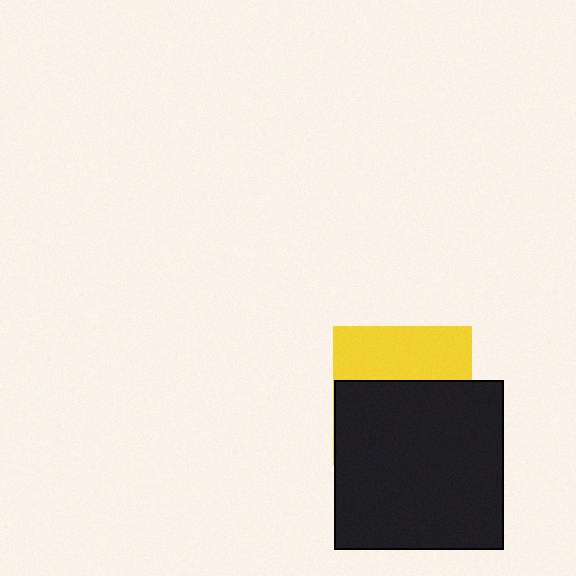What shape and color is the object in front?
The object in front is a black square.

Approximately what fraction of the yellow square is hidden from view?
Roughly 61% of the yellow square is hidden behind the black square.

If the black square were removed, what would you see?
You would see the complete yellow square.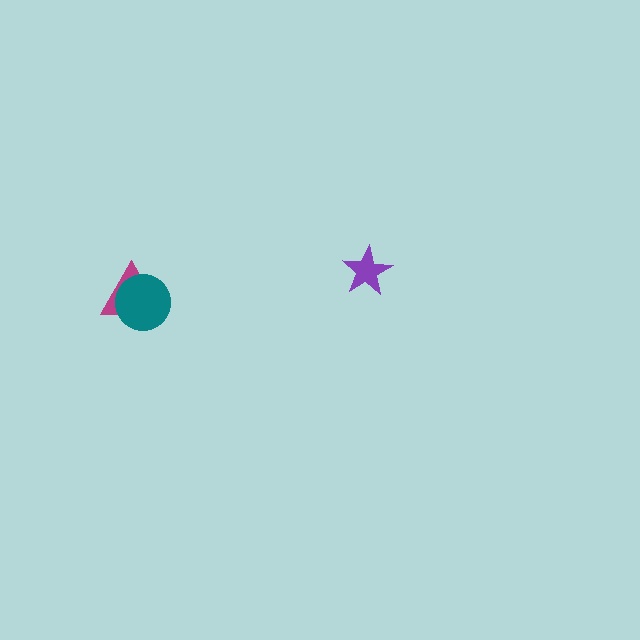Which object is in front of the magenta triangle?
The teal circle is in front of the magenta triangle.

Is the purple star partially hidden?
No, no other shape covers it.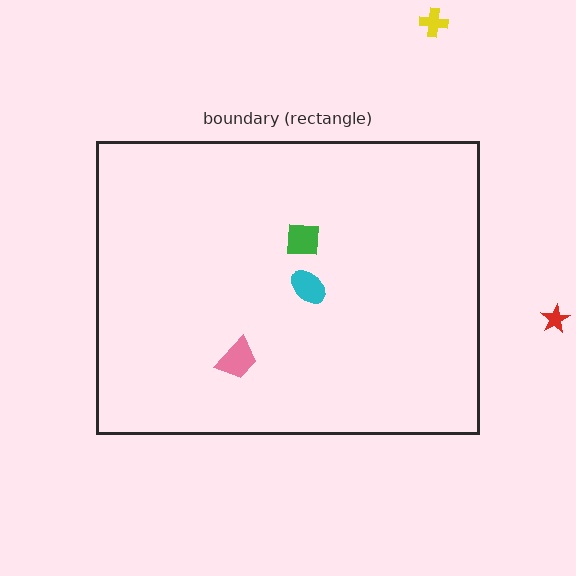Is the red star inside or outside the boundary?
Outside.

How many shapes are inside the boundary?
3 inside, 2 outside.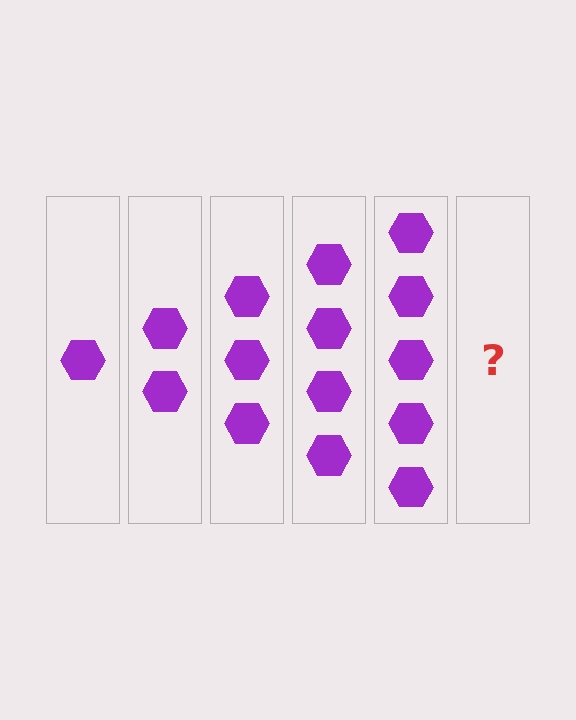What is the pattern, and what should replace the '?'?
The pattern is that each step adds one more hexagon. The '?' should be 6 hexagons.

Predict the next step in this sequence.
The next step is 6 hexagons.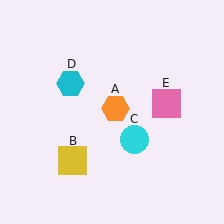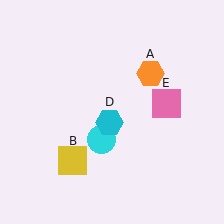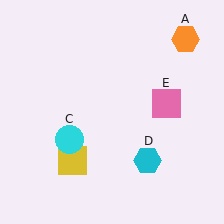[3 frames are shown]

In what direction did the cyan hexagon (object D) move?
The cyan hexagon (object D) moved down and to the right.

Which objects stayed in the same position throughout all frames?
Yellow square (object B) and pink square (object E) remained stationary.